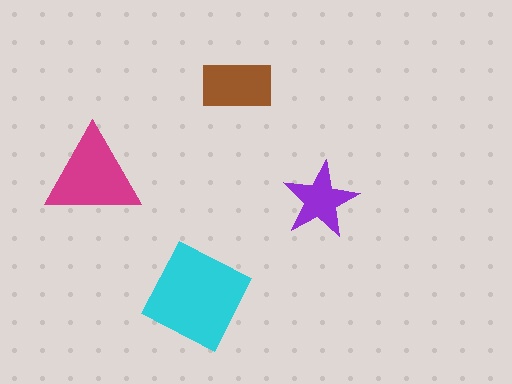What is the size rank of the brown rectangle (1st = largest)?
3rd.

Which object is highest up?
The brown rectangle is topmost.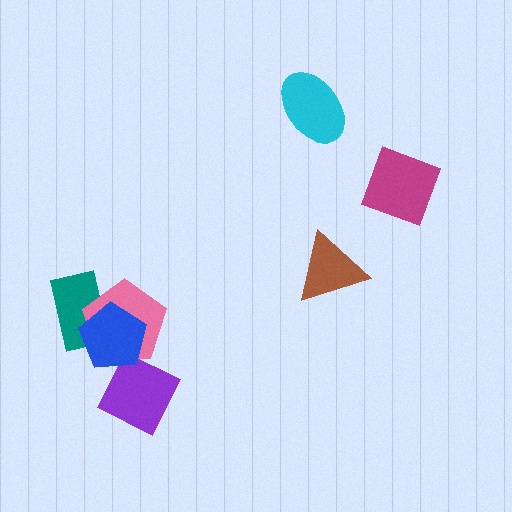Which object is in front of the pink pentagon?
The blue pentagon is in front of the pink pentagon.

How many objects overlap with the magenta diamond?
0 objects overlap with the magenta diamond.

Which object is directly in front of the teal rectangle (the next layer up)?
The pink pentagon is directly in front of the teal rectangle.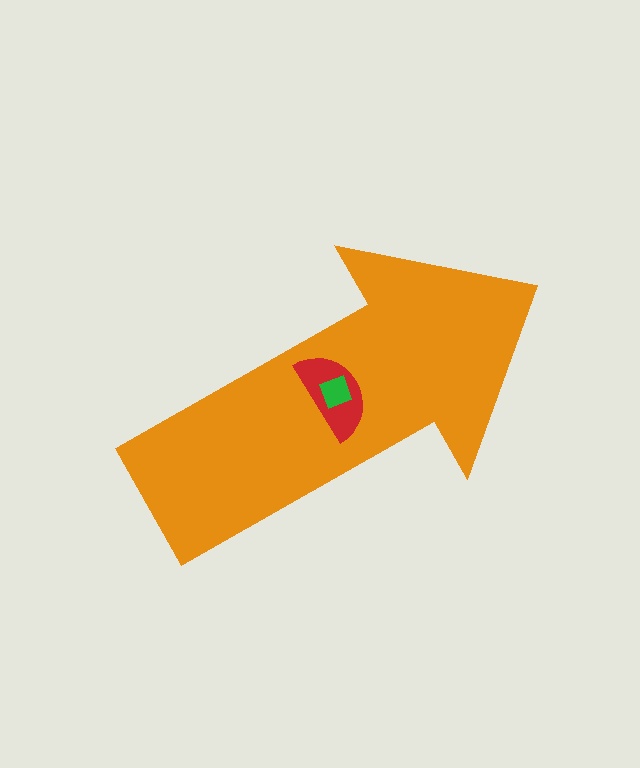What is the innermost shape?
The green square.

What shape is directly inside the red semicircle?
The green square.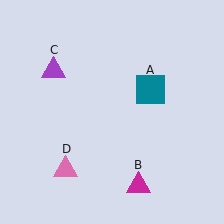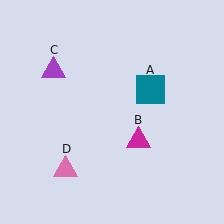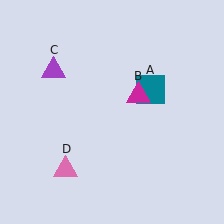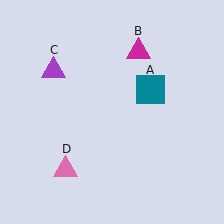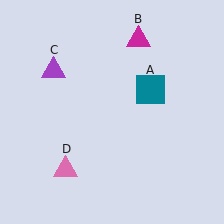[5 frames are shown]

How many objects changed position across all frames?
1 object changed position: magenta triangle (object B).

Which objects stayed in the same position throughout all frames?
Teal square (object A) and purple triangle (object C) and pink triangle (object D) remained stationary.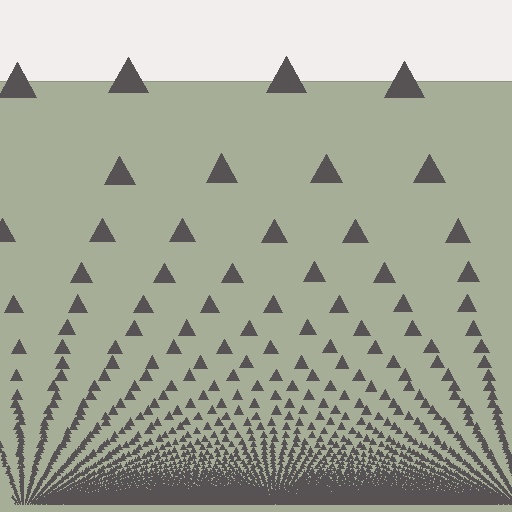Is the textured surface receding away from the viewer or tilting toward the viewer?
The surface appears to tilt toward the viewer. Texture elements get larger and sparser toward the top.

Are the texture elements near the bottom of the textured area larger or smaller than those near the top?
Smaller. The gradient is inverted — elements near the bottom are smaller and denser.